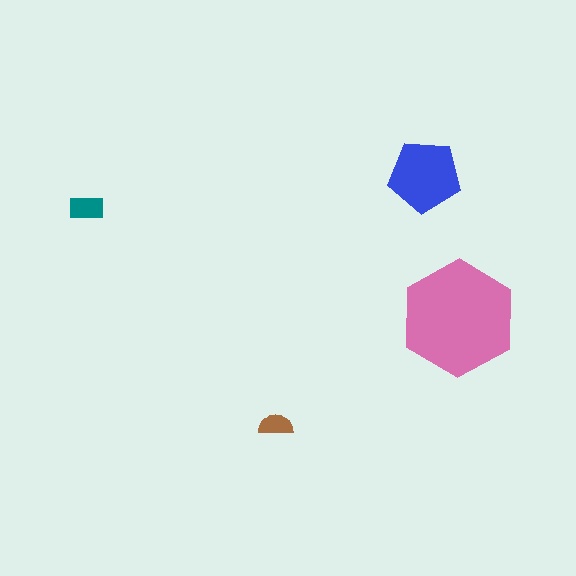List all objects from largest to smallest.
The pink hexagon, the blue pentagon, the teal rectangle, the brown semicircle.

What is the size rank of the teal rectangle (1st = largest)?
3rd.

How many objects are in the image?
There are 4 objects in the image.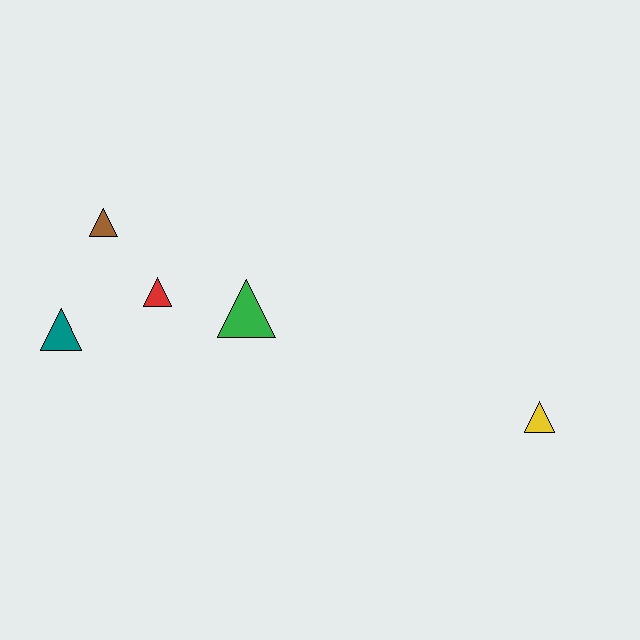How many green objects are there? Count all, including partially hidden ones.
There is 1 green object.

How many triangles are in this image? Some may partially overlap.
There are 5 triangles.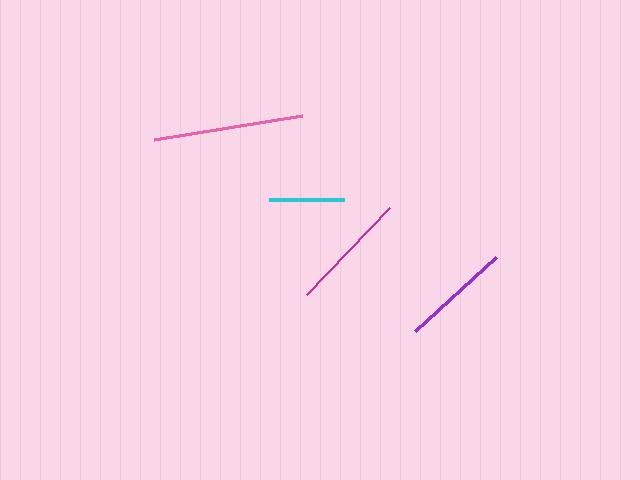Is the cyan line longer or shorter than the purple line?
The purple line is longer than the cyan line.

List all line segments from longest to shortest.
From longest to shortest: pink, magenta, purple, cyan.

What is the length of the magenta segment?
The magenta segment is approximately 120 pixels long.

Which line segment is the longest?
The pink line is the longest at approximately 150 pixels.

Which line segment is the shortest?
The cyan line is the shortest at approximately 75 pixels.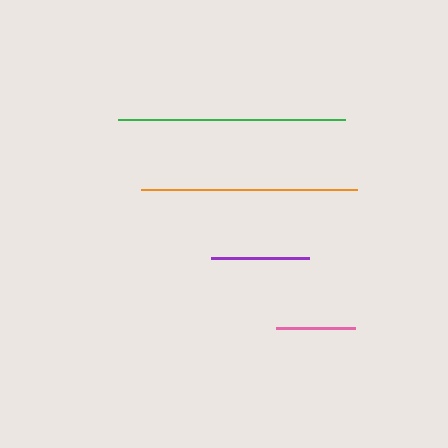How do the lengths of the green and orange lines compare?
The green and orange lines are approximately the same length.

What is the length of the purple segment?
The purple segment is approximately 98 pixels long.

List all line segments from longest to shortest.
From longest to shortest: green, orange, purple, pink.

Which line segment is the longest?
The green line is the longest at approximately 227 pixels.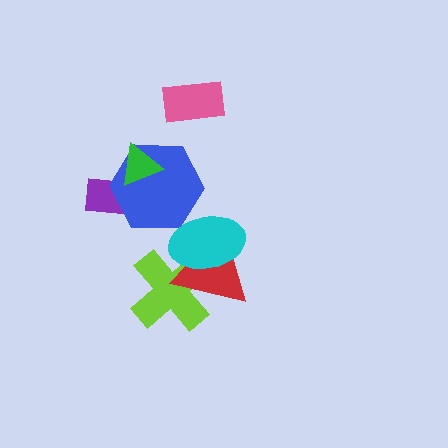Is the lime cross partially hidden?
Yes, it is partially covered by another shape.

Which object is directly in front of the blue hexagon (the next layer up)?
The green triangle is directly in front of the blue hexagon.